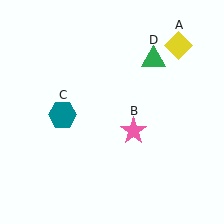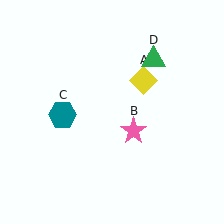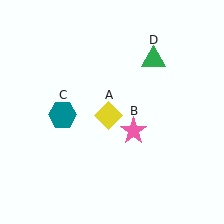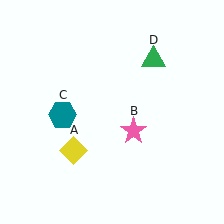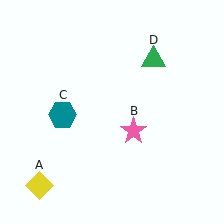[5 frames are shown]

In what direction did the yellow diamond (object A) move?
The yellow diamond (object A) moved down and to the left.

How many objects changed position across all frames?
1 object changed position: yellow diamond (object A).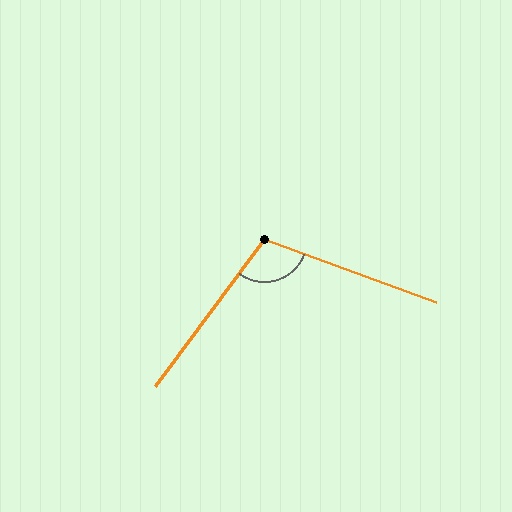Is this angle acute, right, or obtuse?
It is obtuse.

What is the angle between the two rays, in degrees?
Approximately 106 degrees.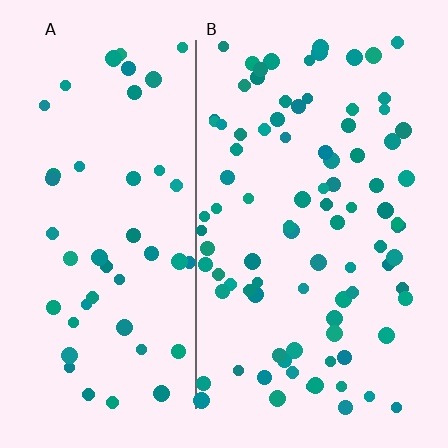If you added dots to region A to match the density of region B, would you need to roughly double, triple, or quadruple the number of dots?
Approximately double.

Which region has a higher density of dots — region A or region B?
B (the right).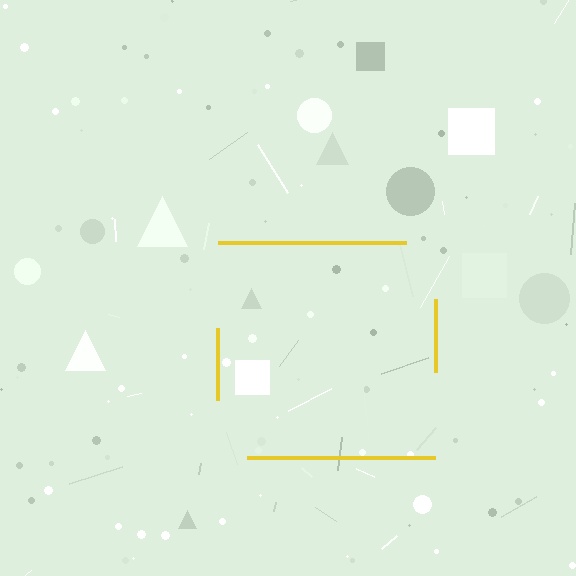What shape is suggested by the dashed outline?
The dashed outline suggests a square.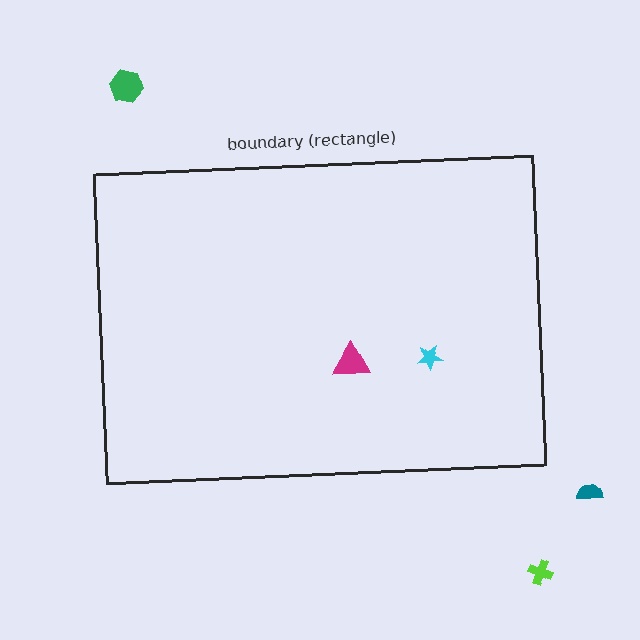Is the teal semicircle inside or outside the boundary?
Outside.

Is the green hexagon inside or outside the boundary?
Outside.